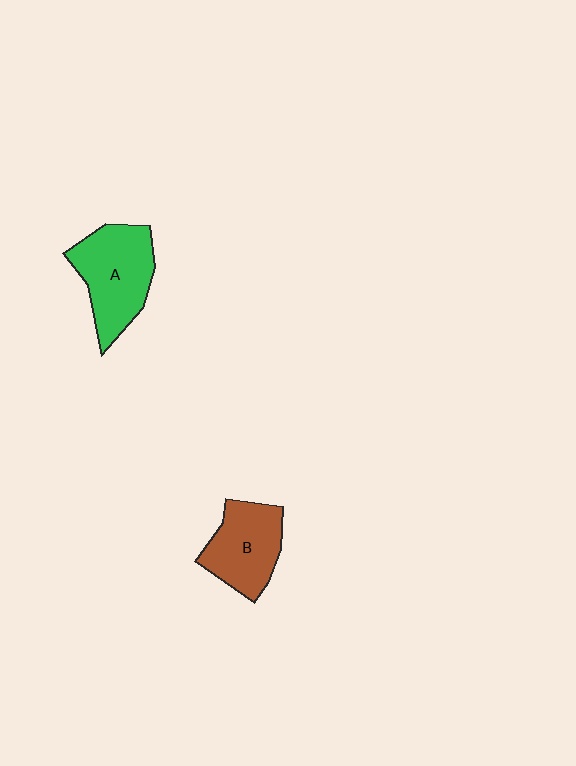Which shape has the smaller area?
Shape B (brown).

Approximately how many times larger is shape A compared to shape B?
Approximately 1.2 times.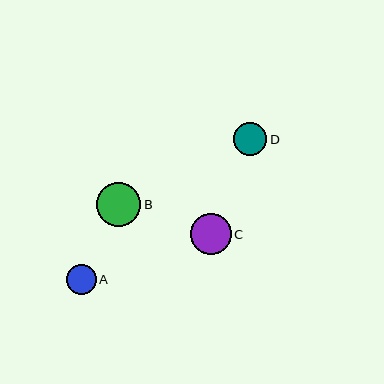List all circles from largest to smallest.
From largest to smallest: B, C, D, A.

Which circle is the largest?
Circle B is the largest with a size of approximately 44 pixels.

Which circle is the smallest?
Circle A is the smallest with a size of approximately 30 pixels.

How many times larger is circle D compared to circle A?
Circle D is approximately 1.1 times the size of circle A.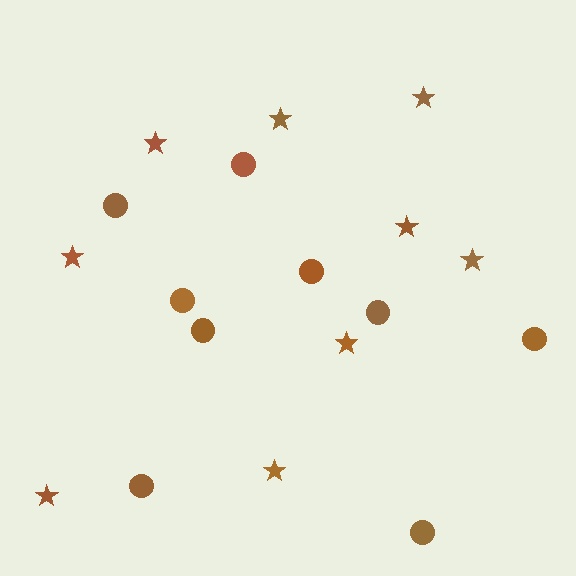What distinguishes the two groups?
There are 2 groups: one group of stars (9) and one group of circles (9).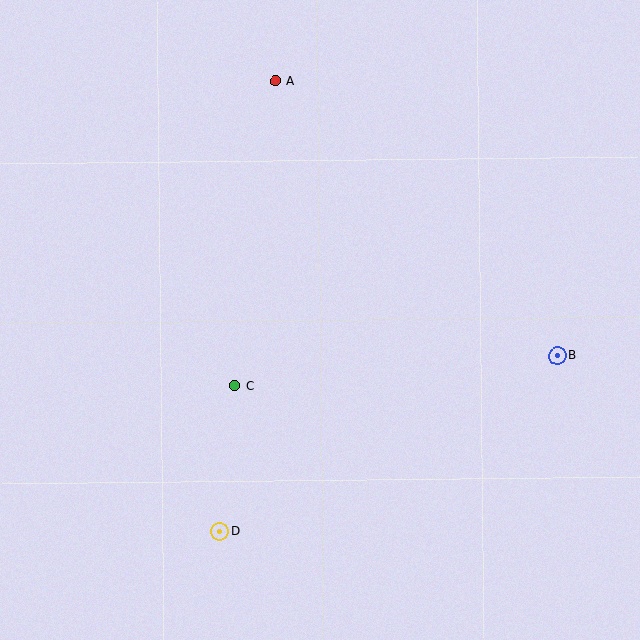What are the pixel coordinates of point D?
Point D is at (220, 531).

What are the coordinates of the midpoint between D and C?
The midpoint between D and C is at (227, 458).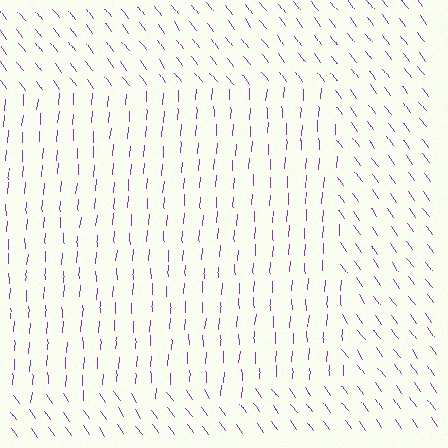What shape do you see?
I see a rectangle.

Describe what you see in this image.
The image is filled with small purple line segments. A rectangle region in the image has lines oriented differently from the surrounding lines, creating a visible texture boundary.